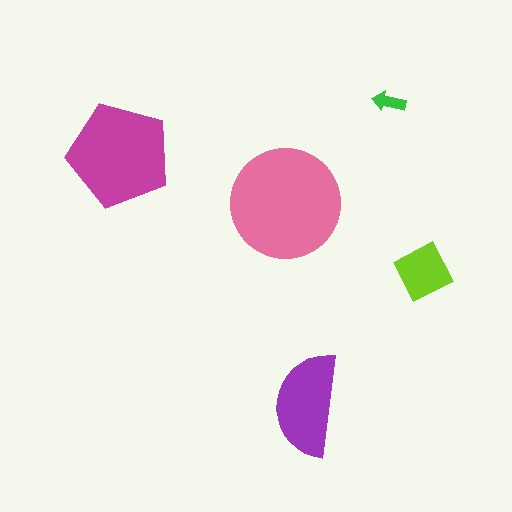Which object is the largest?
The pink circle.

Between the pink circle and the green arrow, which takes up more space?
The pink circle.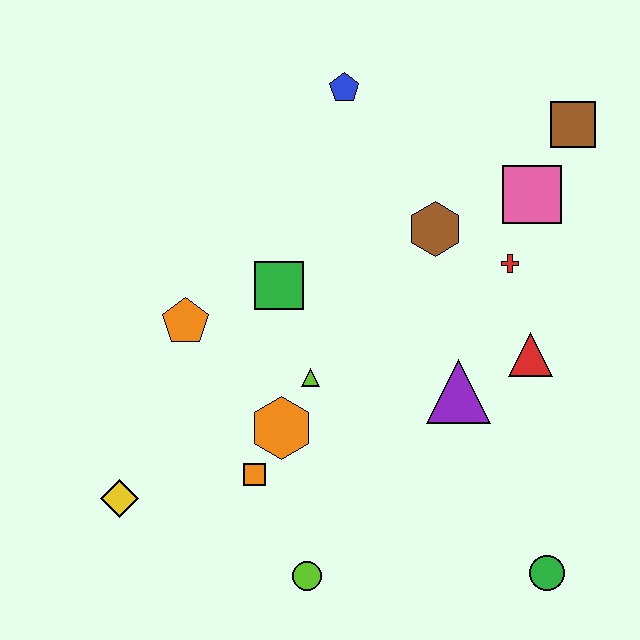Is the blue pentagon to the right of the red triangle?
No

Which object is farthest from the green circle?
The blue pentagon is farthest from the green circle.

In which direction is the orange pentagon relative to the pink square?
The orange pentagon is to the left of the pink square.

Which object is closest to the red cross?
The pink square is closest to the red cross.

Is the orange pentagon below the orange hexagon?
No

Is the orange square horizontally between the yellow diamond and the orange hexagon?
Yes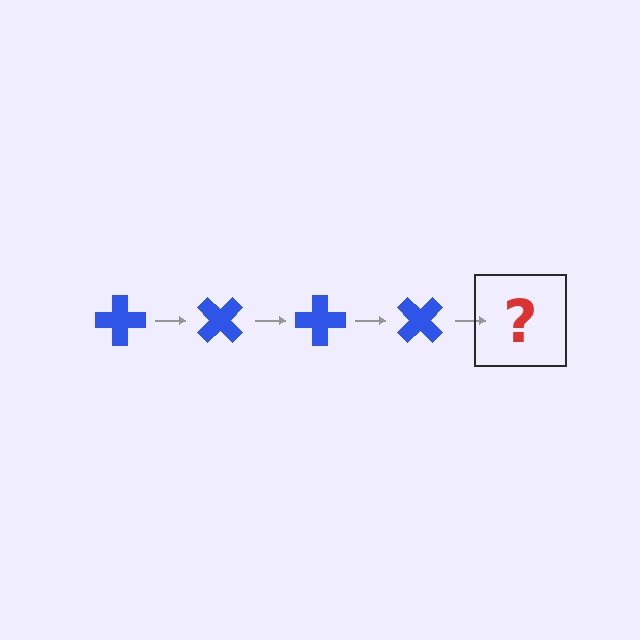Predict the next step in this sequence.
The next step is a blue cross rotated 180 degrees.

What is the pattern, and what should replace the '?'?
The pattern is that the cross rotates 45 degrees each step. The '?' should be a blue cross rotated 180 degrees.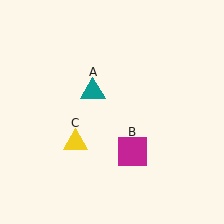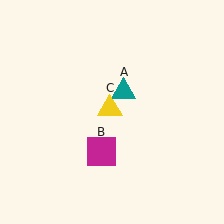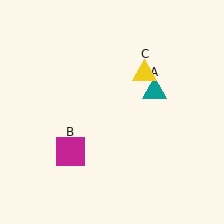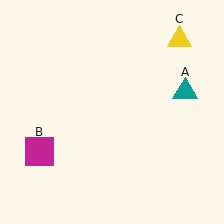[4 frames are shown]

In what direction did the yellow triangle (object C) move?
The yellow triangle (object C) moved up and to the right.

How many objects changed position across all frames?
3 objects changed position: teal triangle (object A), magenta square (object B), yellow triangle (object C).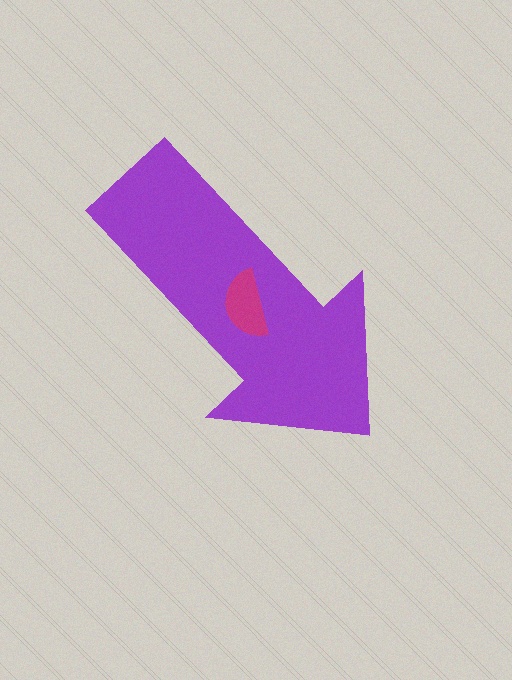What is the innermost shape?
The magenta semicircle.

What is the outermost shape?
The purple arrow.